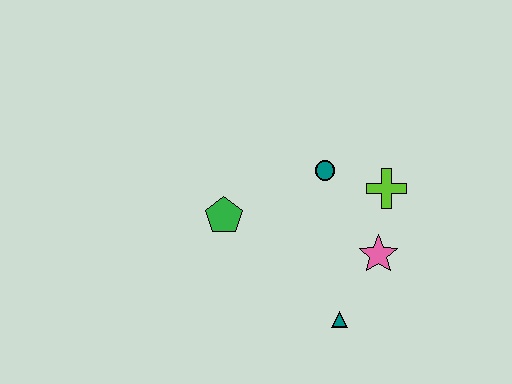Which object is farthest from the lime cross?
The green pentagon is farthest from the lime cross.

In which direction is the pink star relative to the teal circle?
The pink star is below the teal circle.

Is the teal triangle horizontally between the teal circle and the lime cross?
Yes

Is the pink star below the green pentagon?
Yes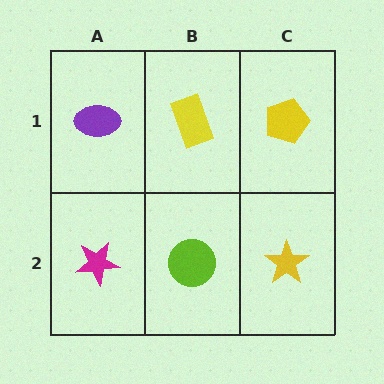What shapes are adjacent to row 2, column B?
A yellow rectangle (row 1, column B), a magenta star (row 2, column A), a yellow star (row 2, column C).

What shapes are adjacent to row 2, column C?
A yellow pentagon (row 1, column C), a lime circle (row 2, column B).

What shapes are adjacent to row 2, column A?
A purple ellipse (row 1, column A), a lime circle (row 2, column B).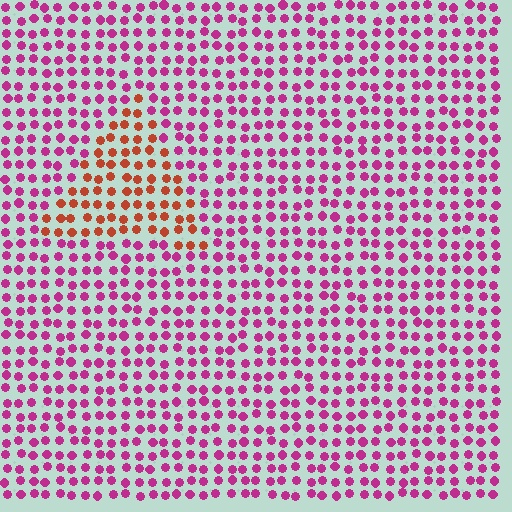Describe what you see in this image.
The image is filled with small magenta elements in a uniform arrangement. A triangle-shaped region is visible where the elements are tinted to a slightly different hue, forming a subtle color boundary.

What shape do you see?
I see a triangle.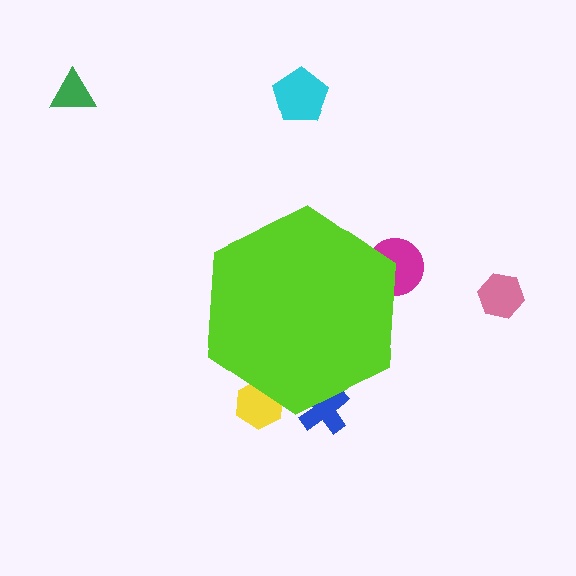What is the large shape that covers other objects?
A lime hexagon.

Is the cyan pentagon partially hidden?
No, the cyan pentagon is fully visible.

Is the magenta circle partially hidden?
Yes, the magenta circle is partially hidden behind the lime hexagon.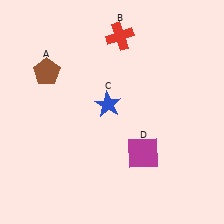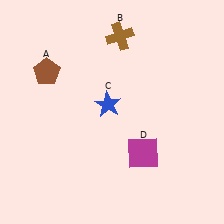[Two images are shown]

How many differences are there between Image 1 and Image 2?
There is 1 difference between the two images.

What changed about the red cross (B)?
In Image 1, B is red. In Image 2, it changed to brown.